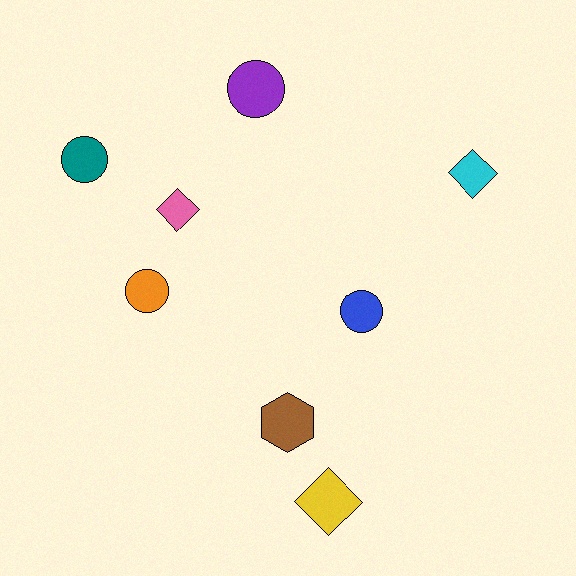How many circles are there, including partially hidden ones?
There are 4 circles.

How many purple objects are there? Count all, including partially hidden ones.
There is 1 purple object.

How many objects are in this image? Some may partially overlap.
There are 8 objects.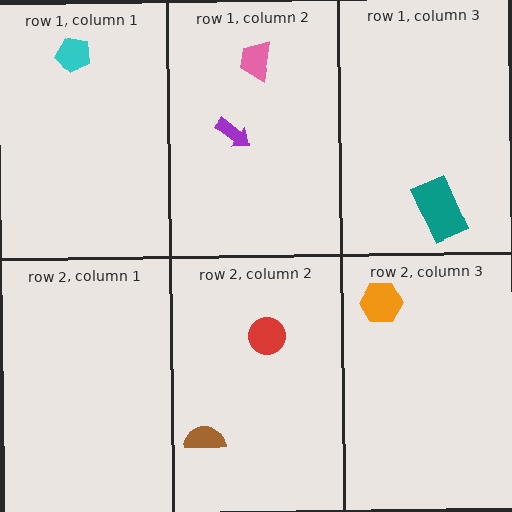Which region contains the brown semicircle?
The row 2, column 2 region.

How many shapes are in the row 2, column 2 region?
2.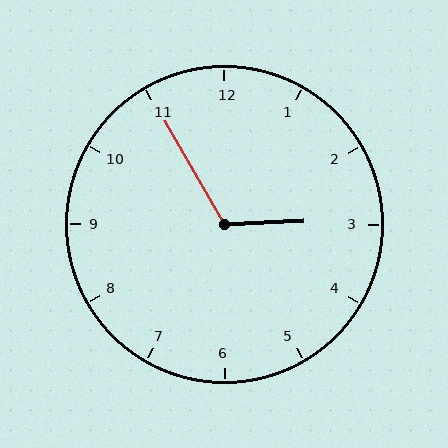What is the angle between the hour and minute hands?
Approximately 118 degrees.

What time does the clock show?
2:55.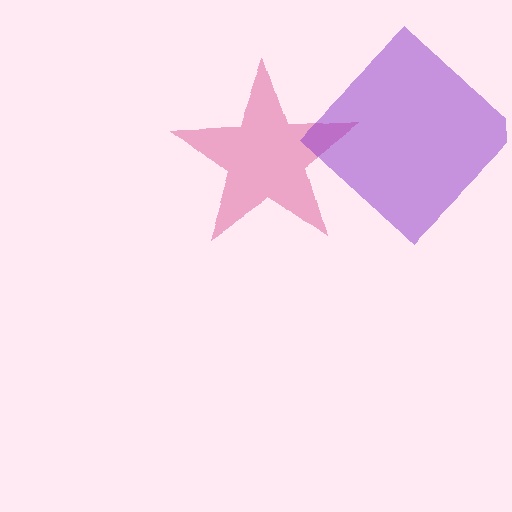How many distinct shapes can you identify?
There are 2 distinct shapes: a pink star, a purple diamond.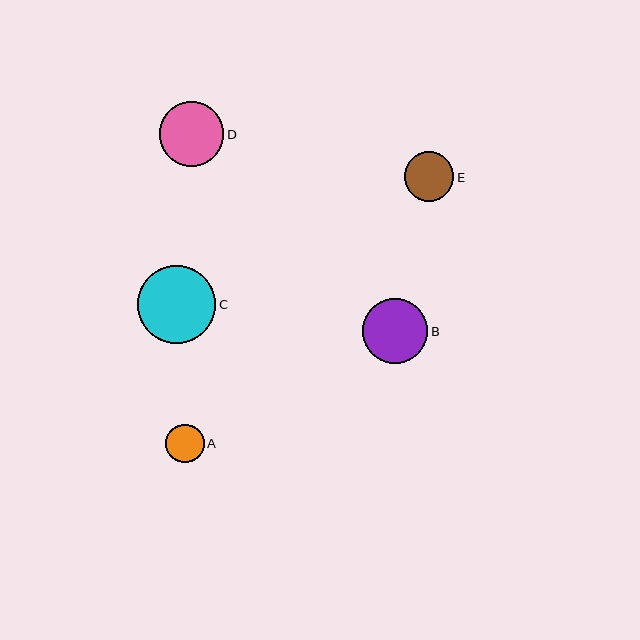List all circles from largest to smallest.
From largest to smallest: C, B, D, E, A.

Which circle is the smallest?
Circle A is the smallest with a size of approximately 39 pixels.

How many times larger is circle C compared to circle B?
Circle C is approximately 1.2 times the size of circle B.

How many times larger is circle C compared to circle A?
Circle C is approximately 2.0 times the size of circle A.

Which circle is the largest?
Circle C is the largest with a size of approximately 78 pixels.